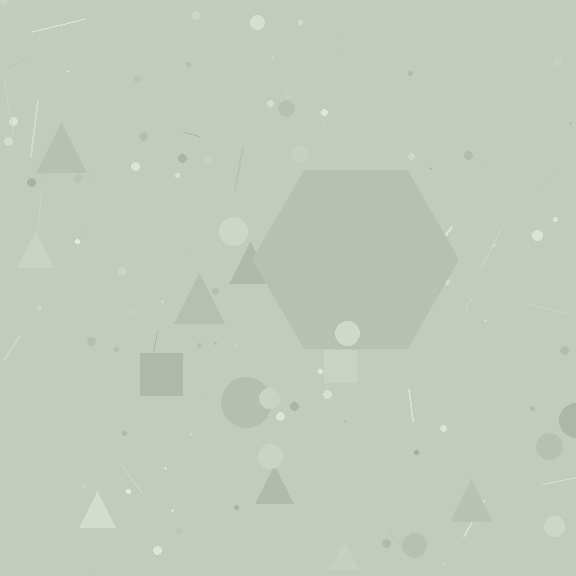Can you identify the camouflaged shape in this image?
The camouflaged shape is a hexagon.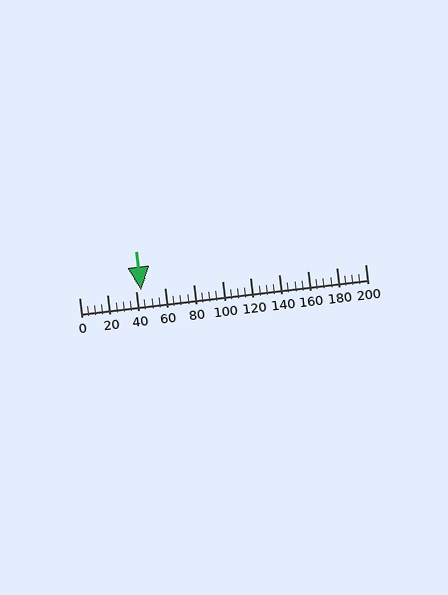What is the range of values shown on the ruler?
The ruler shows values from 0 to 200.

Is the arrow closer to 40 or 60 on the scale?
The arrow is closer to 40.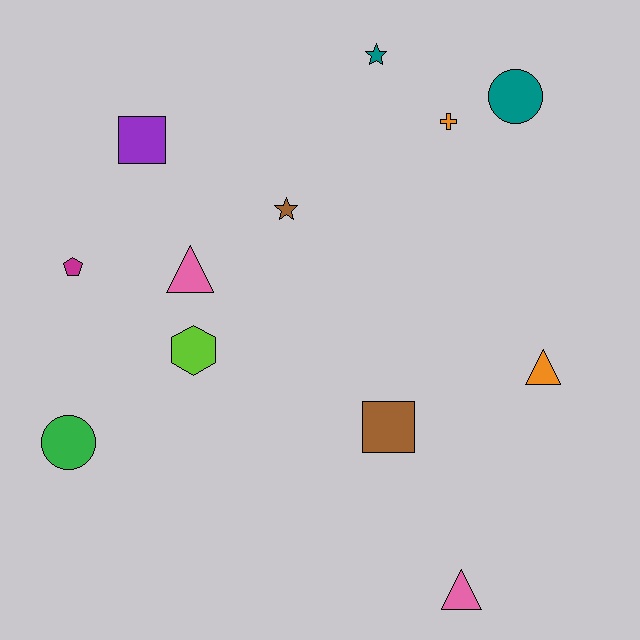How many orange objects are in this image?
There are 2 orange objects.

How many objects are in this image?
There are 12 objects.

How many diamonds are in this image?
There are no diamonds.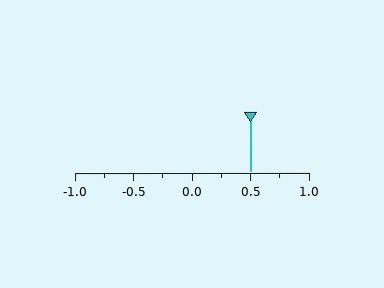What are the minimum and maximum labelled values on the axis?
The axis runs from -1.0 to 1.0.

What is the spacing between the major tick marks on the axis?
The major ticks are spaced 0.5 apart.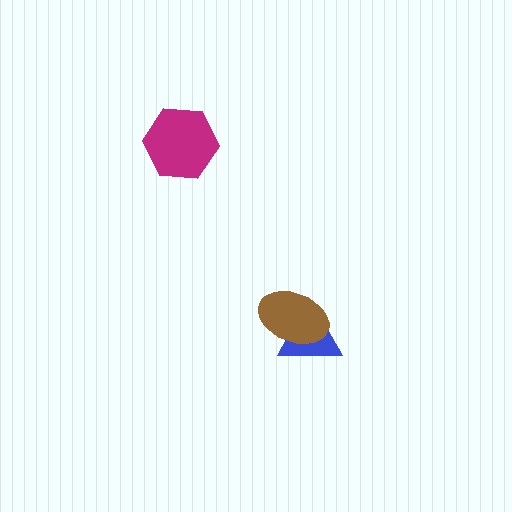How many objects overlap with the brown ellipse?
1 object overlaps with the brown ellipse.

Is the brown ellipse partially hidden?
No, no other shape covers it.